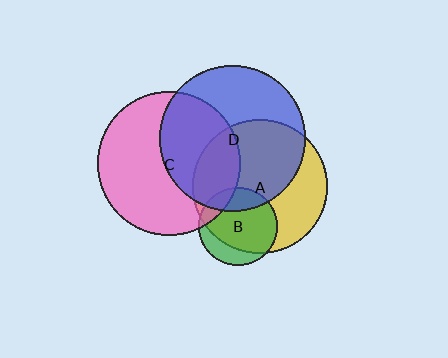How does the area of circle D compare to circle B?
Approximately 3.4 times.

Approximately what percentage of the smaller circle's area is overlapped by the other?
Approximately 15%.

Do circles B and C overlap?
Yes.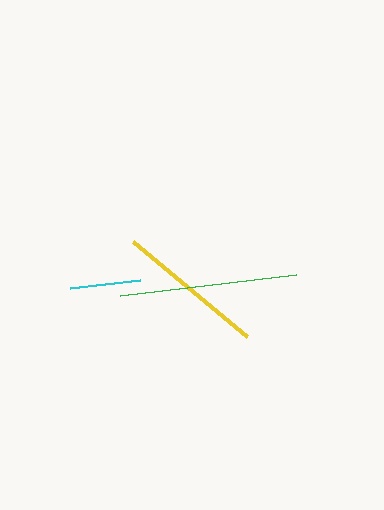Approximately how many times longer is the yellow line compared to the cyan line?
The yellow line is approximately 2.1 times the length of the cyan line.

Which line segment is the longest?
The green line is the longest at approximately 177 pixels.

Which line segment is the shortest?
The cyan line is the shortest at approximately 71 pixels.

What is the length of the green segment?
The green segment is approximately 177 pixels long.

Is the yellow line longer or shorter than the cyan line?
The yellow line is longer than the cyan line.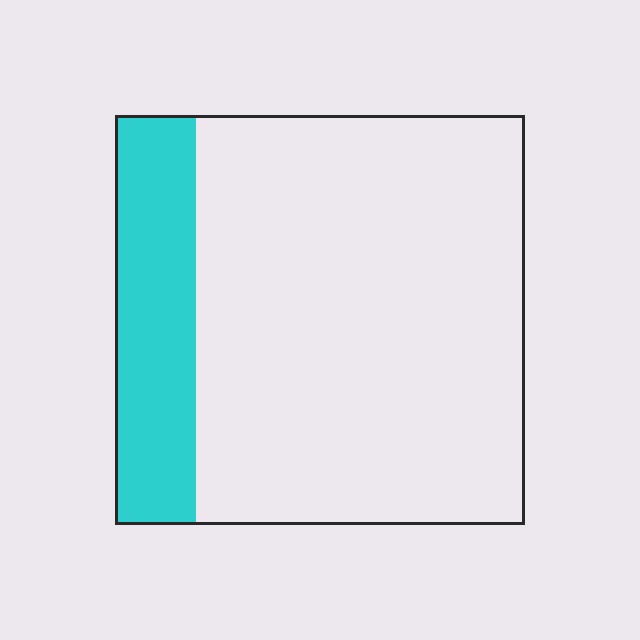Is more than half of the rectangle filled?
No.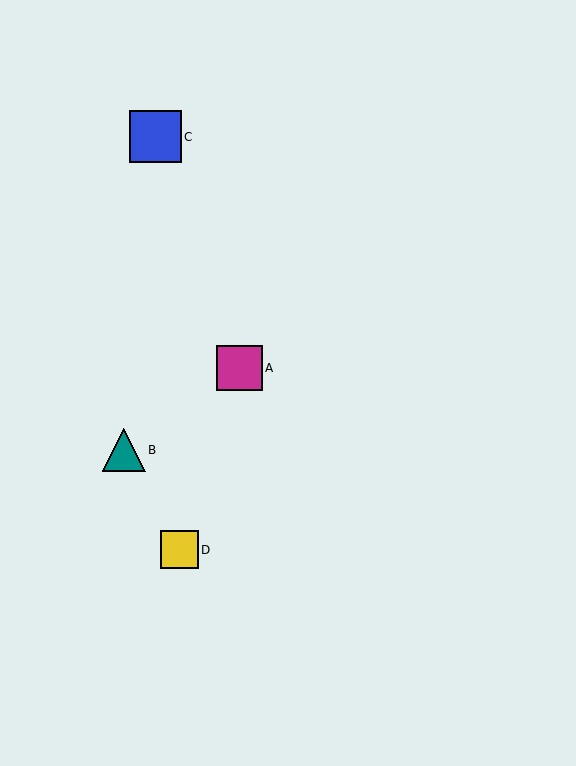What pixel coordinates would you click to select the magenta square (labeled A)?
Click at (240, 368) to select the magenta square A.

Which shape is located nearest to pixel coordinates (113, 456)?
The teal triangle (labeled B) at (124, 450) is nearest to that location.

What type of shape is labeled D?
Shape D is a yellow square.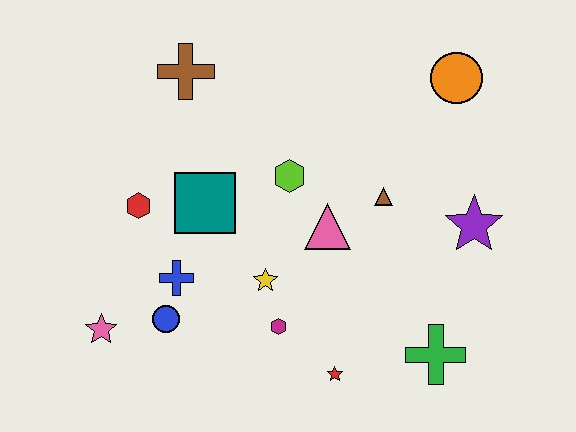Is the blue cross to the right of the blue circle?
Yes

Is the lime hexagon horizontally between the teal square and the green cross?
Yes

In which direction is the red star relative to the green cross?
The red star is to the left of the green cross.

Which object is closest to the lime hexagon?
The pink triangle is closest to the lime hexagon.